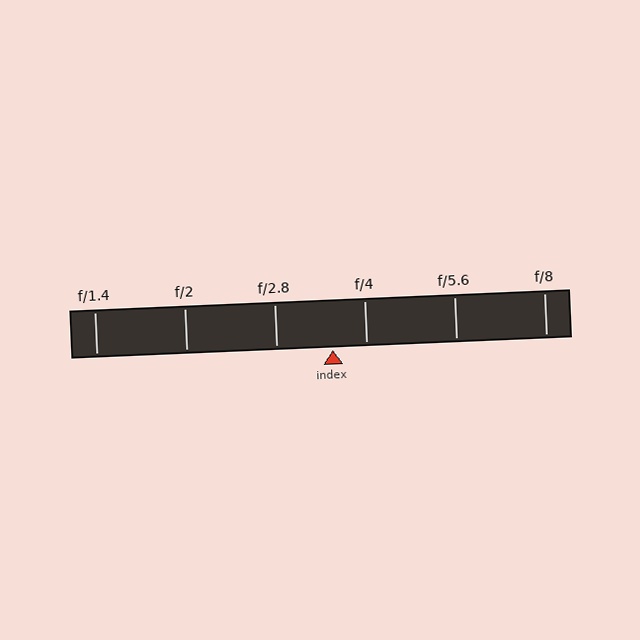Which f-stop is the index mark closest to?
The index mark is closest to f/4.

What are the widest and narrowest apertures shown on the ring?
The widest aperture shown is f/1.4 and the narrowest is f/8.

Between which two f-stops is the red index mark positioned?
The index mark is between f/2.8 and f/4.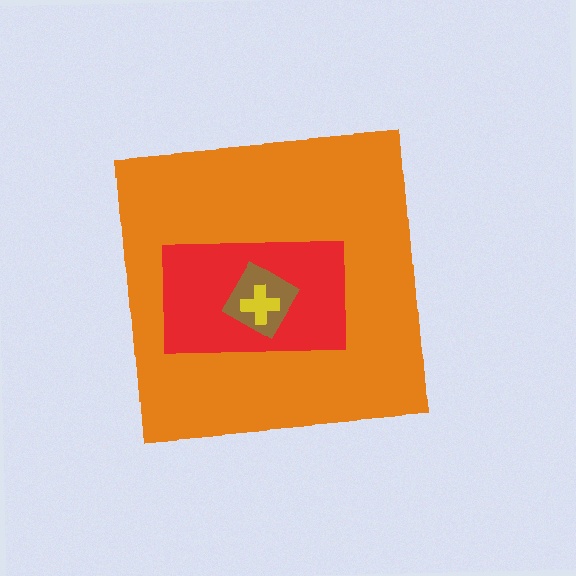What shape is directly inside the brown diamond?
The yellow cross.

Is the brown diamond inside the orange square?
Yes.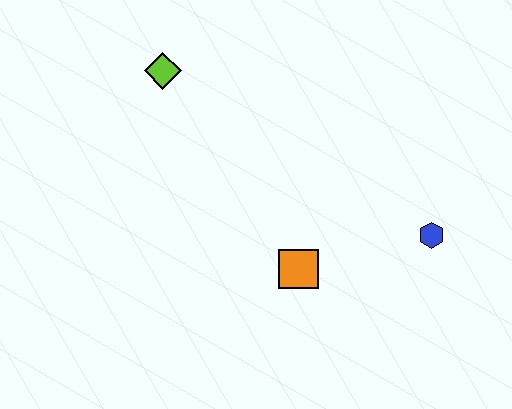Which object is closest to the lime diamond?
The orange square is closest to the lime diamond.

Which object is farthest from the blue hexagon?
The lime diamond is farthest from the blue hexagon.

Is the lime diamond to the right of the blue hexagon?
No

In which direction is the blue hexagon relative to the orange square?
The blue hexagon is to the right of the orange square.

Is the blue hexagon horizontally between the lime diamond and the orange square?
No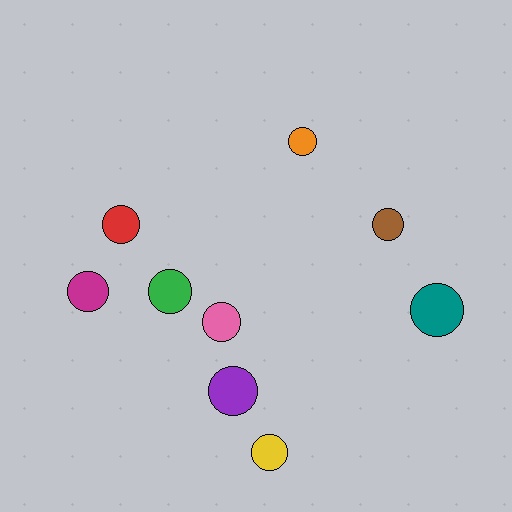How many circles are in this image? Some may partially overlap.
There are 9 circles.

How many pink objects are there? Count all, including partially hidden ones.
There is 1 pink object.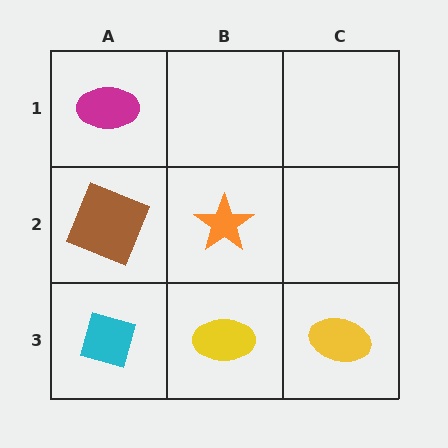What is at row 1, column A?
A magenta ellipse.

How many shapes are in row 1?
1 shape.